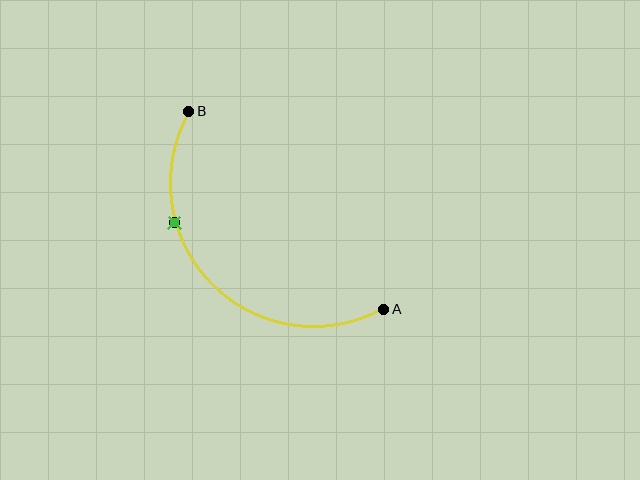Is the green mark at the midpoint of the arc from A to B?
No. The green mark lies on the arc but is closer to endpoint B. The arc midpoint would be at the point on the curve equidistant along the arc from both A and B.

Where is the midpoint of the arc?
The arc midpoint is the point on the curve farthest from the straight line joining A and B. It sits below and to the left of that line.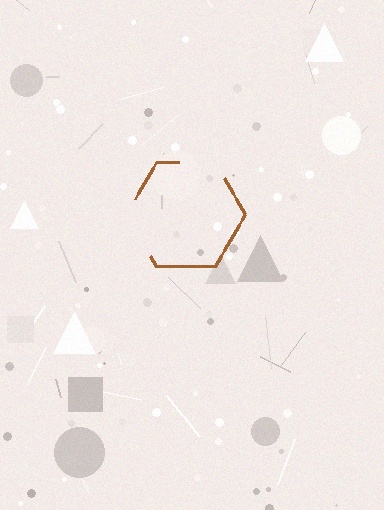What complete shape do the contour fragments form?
The contour fragments form a hexagon.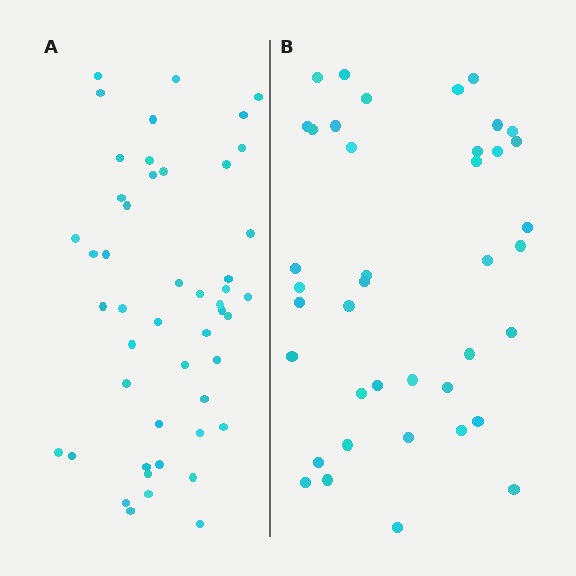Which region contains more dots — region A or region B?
Region A (the left region) has more dots.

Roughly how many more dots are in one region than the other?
Region A has roughly 8 or so more dots than region B.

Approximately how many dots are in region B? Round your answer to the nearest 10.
About 40 dots.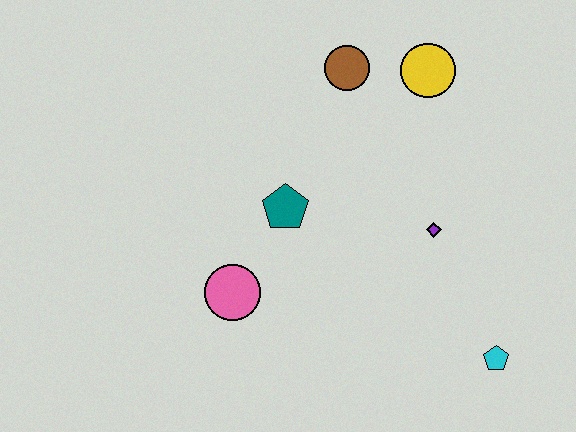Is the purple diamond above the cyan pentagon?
Yes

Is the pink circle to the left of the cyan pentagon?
Yes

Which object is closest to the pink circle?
The teal pentagon is closest to the pink circle.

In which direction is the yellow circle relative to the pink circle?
The yellow circle is above the pink circle.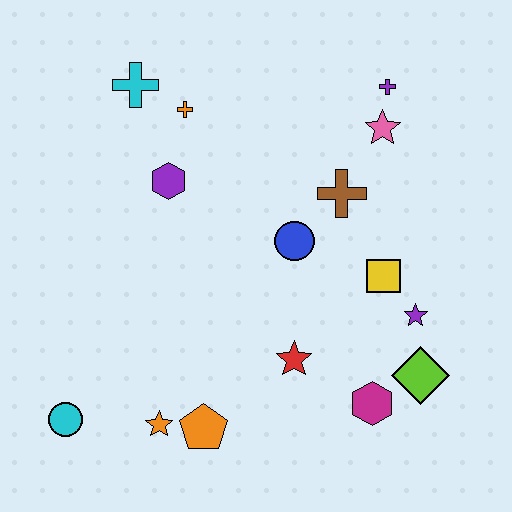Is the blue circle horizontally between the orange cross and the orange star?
No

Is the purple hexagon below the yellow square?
No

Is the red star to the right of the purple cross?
No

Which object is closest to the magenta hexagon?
The lime diamond is closest to the magenta hexagon.